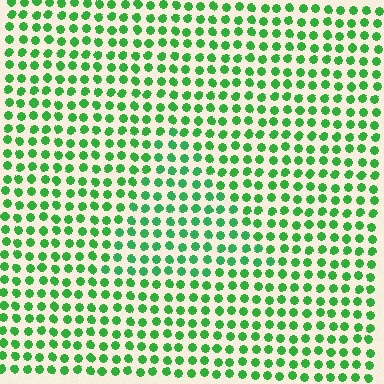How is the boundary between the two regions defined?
The boundary is defined purely by a slight shift in hue (about 15 degrees). Spacing, size, and orientation are identical on both sides.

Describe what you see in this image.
The image is filled with small green elements in a uniform arrangement. A triangle-shaped region is visible where the elements are tinted to a slightly different hue, forming a subtle color boundary.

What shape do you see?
I see a triangle.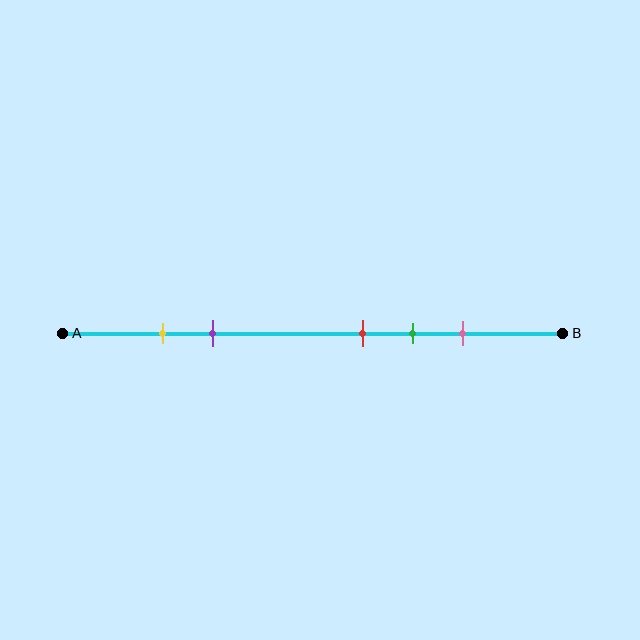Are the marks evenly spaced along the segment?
No, the marks are not evenly spaced.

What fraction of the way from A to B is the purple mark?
The purple mark is approximately 30% (0.3) of the way from A to B.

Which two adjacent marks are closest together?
The yellow and purple marks are the closest adjacent pair.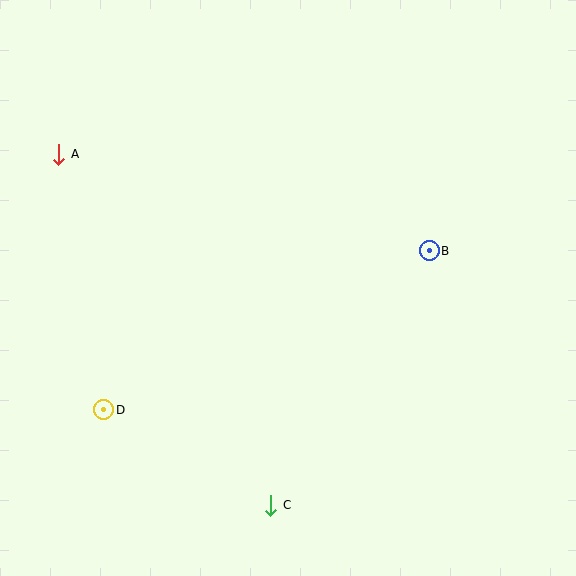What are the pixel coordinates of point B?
Point B is at (429, 251).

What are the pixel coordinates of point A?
Point A is at (59, 154).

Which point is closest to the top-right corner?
Point B is closest to the top-right corner.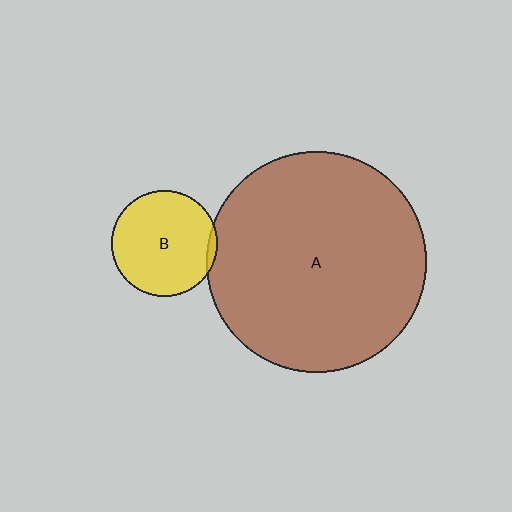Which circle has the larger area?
Circle A (brown).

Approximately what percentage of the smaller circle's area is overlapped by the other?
Approximately 5%.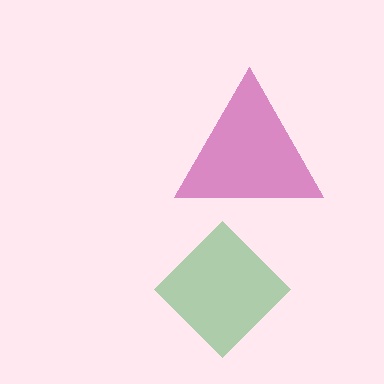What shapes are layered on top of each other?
The layered shapes are: a green diamond, a magenta triangle.